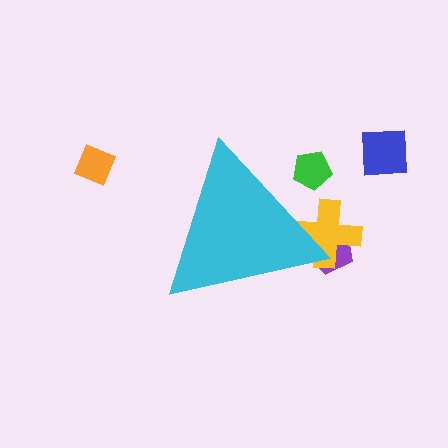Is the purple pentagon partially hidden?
Yes, the purple pentagon is partially hidden behind the cyan triangle.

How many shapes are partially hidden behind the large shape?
3 shapes are partially hidden.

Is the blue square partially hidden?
No, the blue square is fully visible.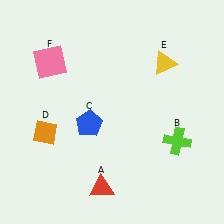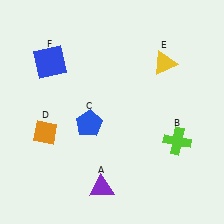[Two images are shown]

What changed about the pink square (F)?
In Image 1, F is pink. In Image 2, it changed to blue.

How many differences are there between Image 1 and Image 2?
There are 2 differences between the two images.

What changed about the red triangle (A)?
In Image 1, A is red. In Image 2, it changed to purple.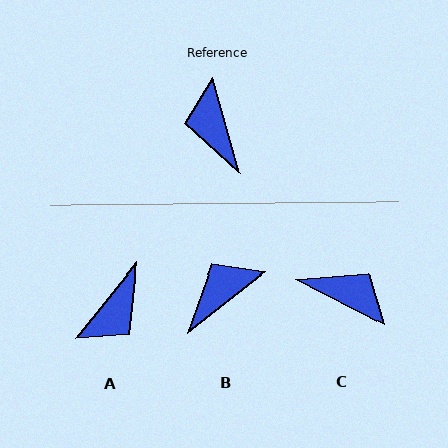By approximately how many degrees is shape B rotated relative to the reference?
Approximately 68 degrees clockwise.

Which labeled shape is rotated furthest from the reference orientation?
C, about 133 degrees away.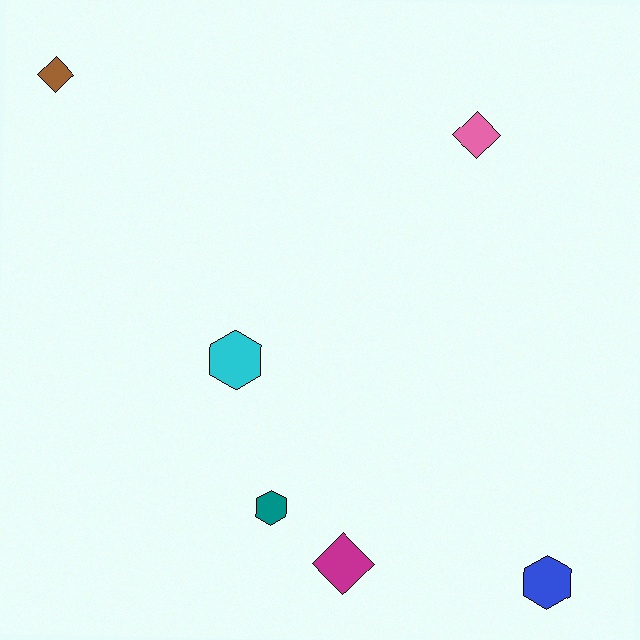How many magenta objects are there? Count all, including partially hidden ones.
There is 1 magenta object.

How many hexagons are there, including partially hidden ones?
There are 3 hexagons.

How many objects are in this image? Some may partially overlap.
There are 6 objects.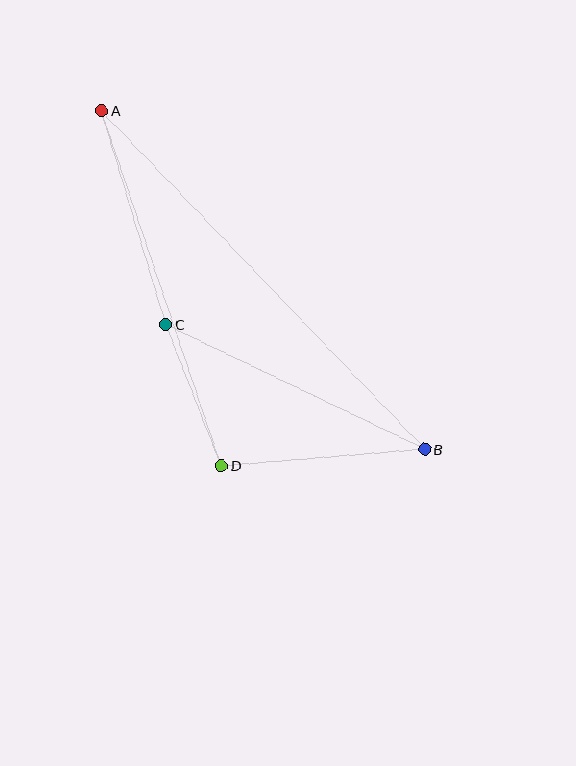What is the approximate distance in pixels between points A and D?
The distance between A and D is approximately 375 pixels.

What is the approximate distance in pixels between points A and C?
The distance between A and C is approximately 223 pixels.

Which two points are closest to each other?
Points C and D are closest to each other.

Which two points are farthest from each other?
Points A and B are farthest from each other.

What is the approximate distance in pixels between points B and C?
The distance between B and C is approximately 287 pixels.